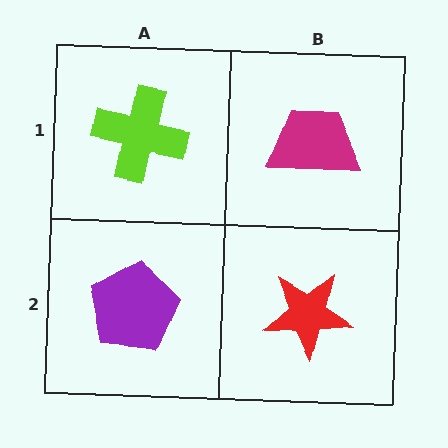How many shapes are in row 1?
2 shapes.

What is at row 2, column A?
A purple pentagon.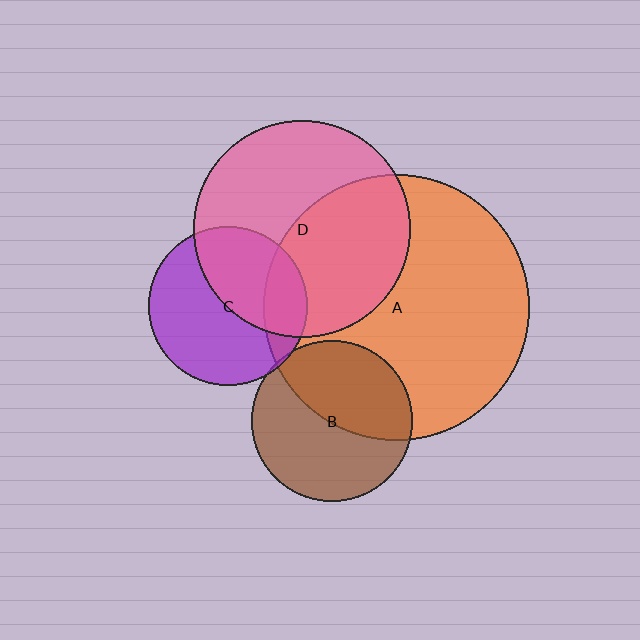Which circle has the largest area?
Circle A (orange).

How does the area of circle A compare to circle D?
Approximately 1.5 times.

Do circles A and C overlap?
Yes.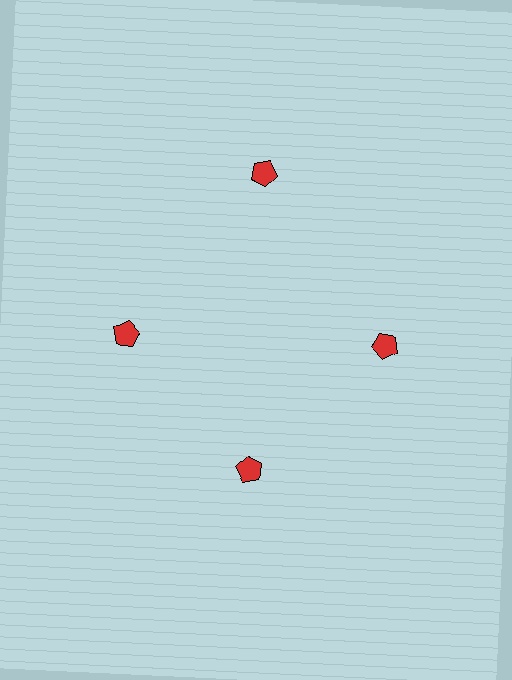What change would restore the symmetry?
The symmetry would be restored by moving it inward, back onto the ring so that all 4 pentagons sit at equal angles and equal distance from the center.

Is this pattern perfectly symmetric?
No. The 4 red pentagons are arranged in a ring, but one element near the 12 o'clock position is pushed outward from the center, breaking the 4-fold rotational symmetry.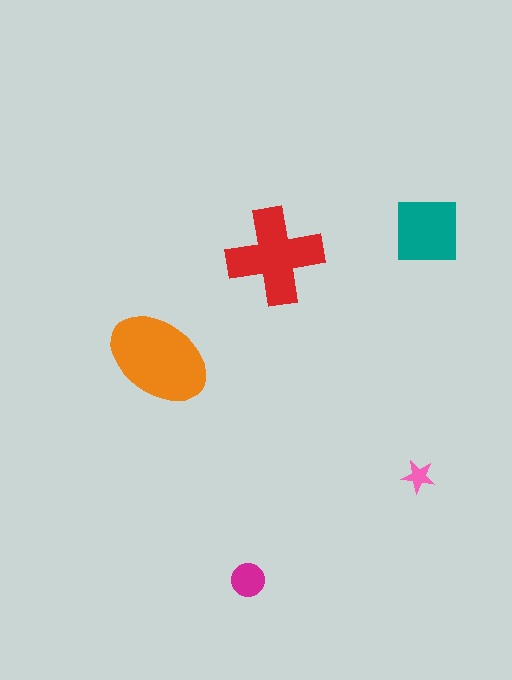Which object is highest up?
The teal square is topmost.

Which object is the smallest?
The pink star.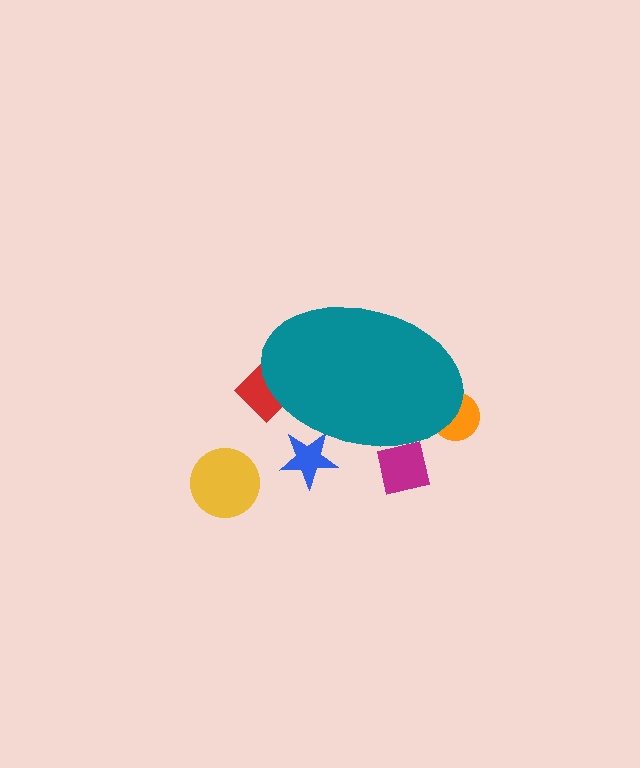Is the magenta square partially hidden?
Yes, the magenta square is partially hidden behind the teal ellipse.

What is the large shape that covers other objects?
A teal ellipse.